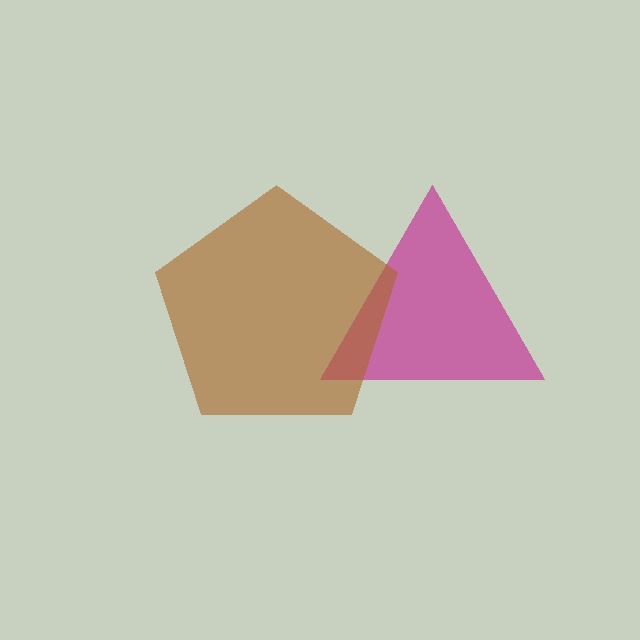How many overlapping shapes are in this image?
There are 2 overlapping shapes in the image.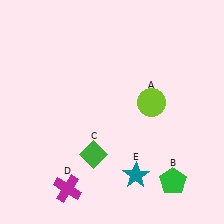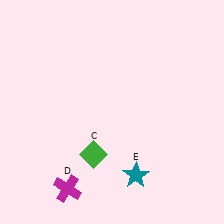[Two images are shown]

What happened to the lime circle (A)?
The lime circle (A) was removed in Image 2. It was in the top-right area of Image 1.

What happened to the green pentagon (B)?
The green pentagon (B) was removed in Image 2. It was in the bottom-right area of Image 1.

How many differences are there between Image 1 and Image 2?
There are 2 differences between the two images.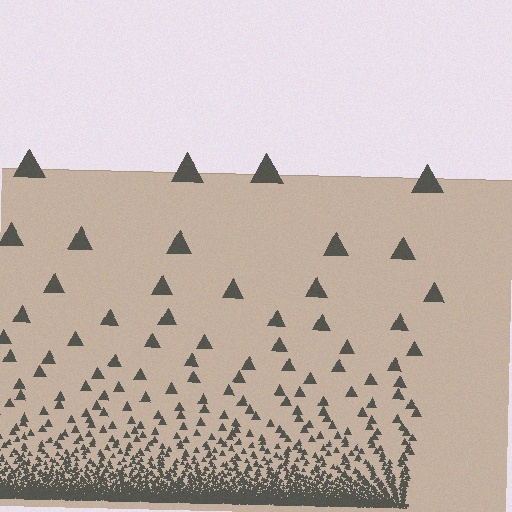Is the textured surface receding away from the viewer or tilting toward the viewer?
The surface appears to tilt toward the viewer. Texture elements get larger and sparser toward the top.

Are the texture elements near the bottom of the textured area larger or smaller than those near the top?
Smaller. The gradient is inverted — elements near the bottom are smaller and denser.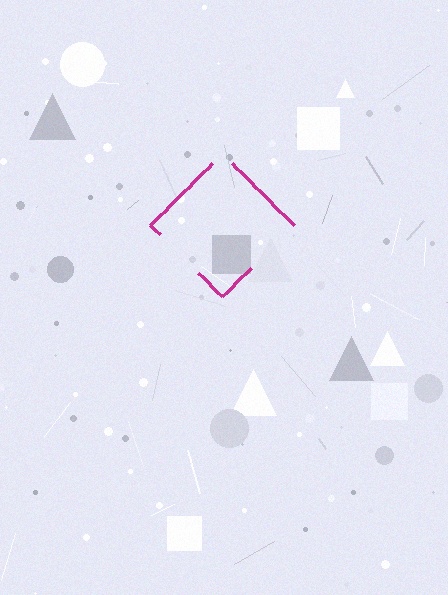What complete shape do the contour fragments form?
The contour fragments form a diamond.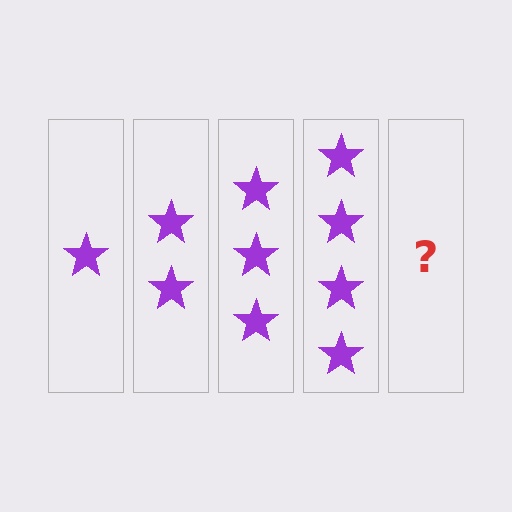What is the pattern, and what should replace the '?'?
The pattern is that each step adds one more star. The '?' should be 5 stars.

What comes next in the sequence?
The next element should be 5 stars.